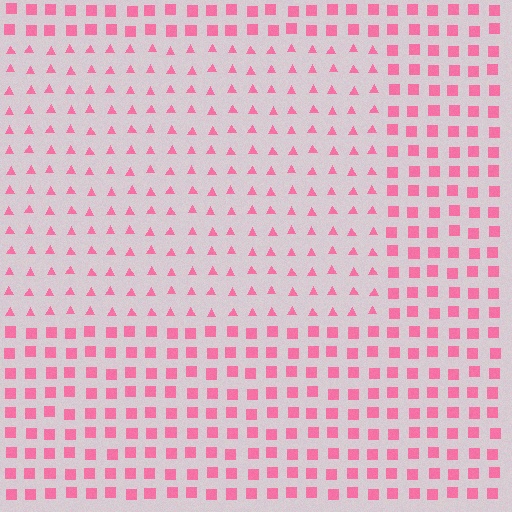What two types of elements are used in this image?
The image uses triangles inside the rectangle region and squares outside it.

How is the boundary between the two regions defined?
The boundary is defined by a change in element shape: triangles inside vs. squares outside. All elements share the same color and spacing.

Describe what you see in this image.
The image is filled with small pink elements arranged in a uniform grid. A rectangle-shaped region contains triangles, while the surrounding area contains squares. The boundary is defined purely by the change in element shape.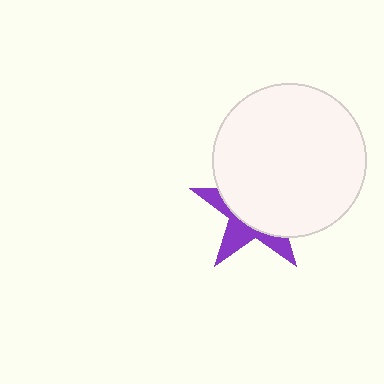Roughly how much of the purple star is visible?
A small part of it is visible (roughly 35%).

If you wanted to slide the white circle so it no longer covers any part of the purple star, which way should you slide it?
Slide it toward the upper-right — that is the most direct way to separate the two shapes.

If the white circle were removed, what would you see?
You would see the complete purple star.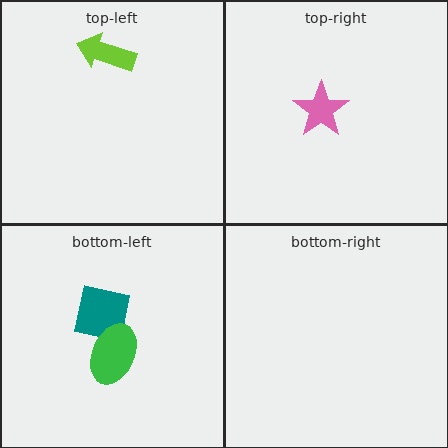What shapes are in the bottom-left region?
The teal square, the green ellipse.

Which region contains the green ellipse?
The bottom-left region.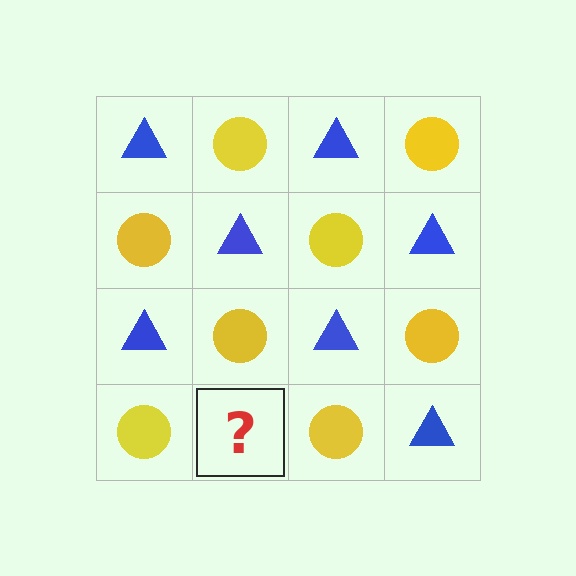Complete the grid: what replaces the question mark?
The question mark should be replaced with a blue triangle.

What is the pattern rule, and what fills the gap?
The rule is that it alternates blue triangle and yellow circle in a checkerboard pattern. The gap should be filled with a blue triangle.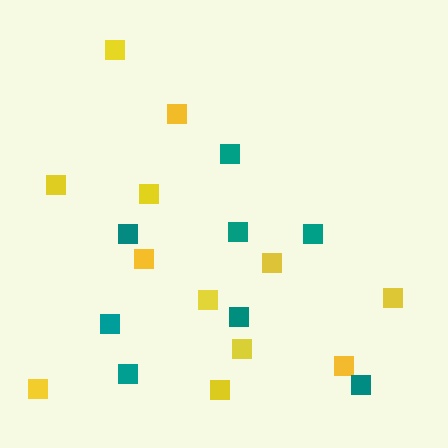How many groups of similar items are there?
There are 2 groups: one group of yellow squares (12) and one group of teal squares (8).